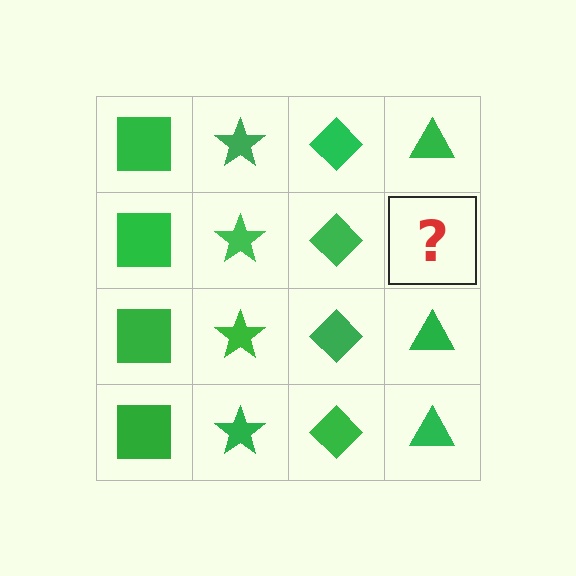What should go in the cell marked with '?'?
The missing cell should contain a green triangle.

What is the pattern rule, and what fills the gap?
The rule is that each column has a consistent shape. The gap should be filled with a green triangle.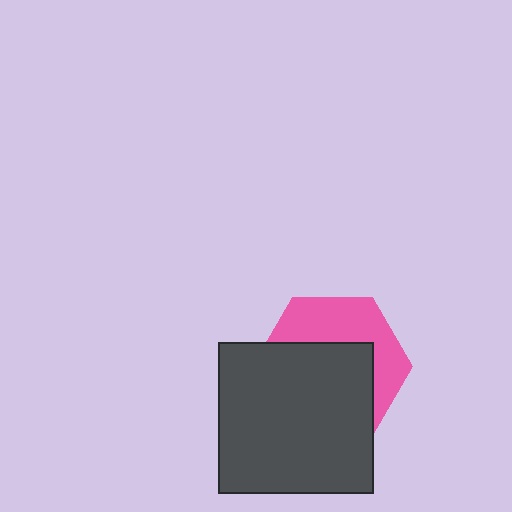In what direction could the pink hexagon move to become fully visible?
The pink hexagon could move up. That would shift it out from behind the dark gray rectangle entirely.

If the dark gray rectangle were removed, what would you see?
You would see the complete pink hexagon.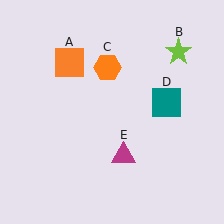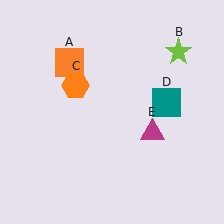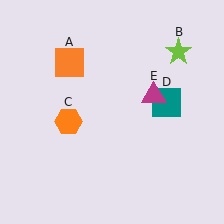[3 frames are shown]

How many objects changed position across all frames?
2 objects changed position: orange hexagon (object C), magenta triangle (object E).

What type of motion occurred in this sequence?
The orange hexagon (object C), magenta triangle (object E) rotated counterclockwise around the center of the scene.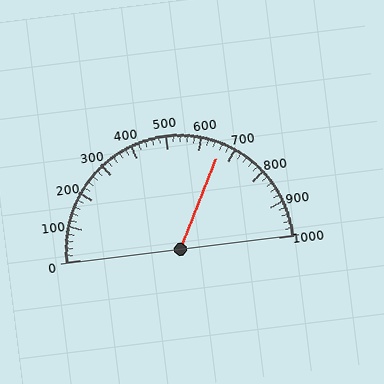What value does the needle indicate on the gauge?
The needle indicates approximately 660.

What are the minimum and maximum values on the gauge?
The gauge ranges from 0 to 1000.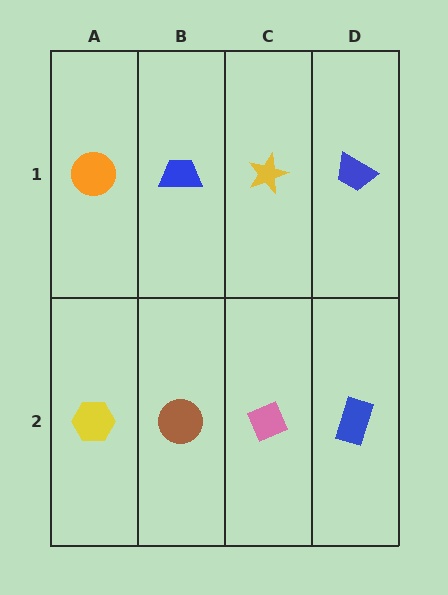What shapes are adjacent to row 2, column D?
A blue trapezoid (row 1, column D), a pink diamond (row 2, column C).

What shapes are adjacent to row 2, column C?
A yellow star (row 1, column C), a brown circle (row 2, column B), a blue rectangle (row 2, column D).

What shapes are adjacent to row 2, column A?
An orange circle (row 1, column A), a brown circle (row 2, column B).